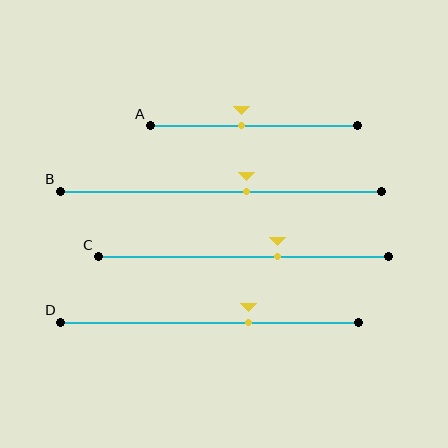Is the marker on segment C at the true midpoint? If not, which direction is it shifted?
No, the marker on segment C is shifted to the right by about 12% of the segment length.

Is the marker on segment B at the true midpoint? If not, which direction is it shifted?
No, the marker on segment B is shifted to the right by about 8% of the segment length.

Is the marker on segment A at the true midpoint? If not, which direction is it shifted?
No, the marker on segment A is shifted to the left by about 6% of the segment length.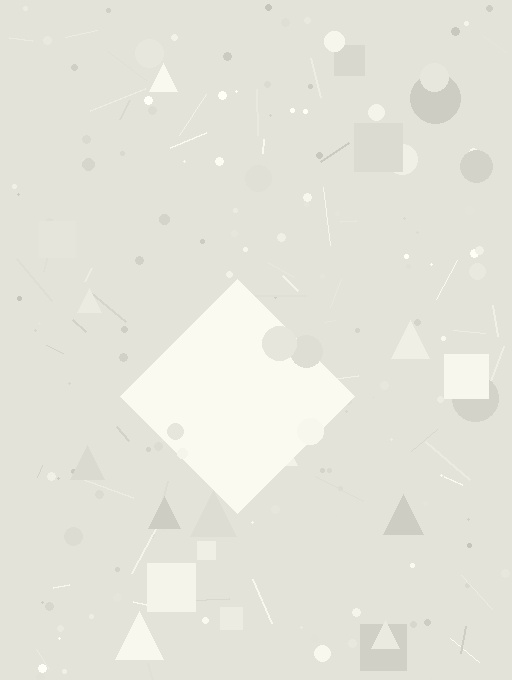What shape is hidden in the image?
A diamond is hidden in the image.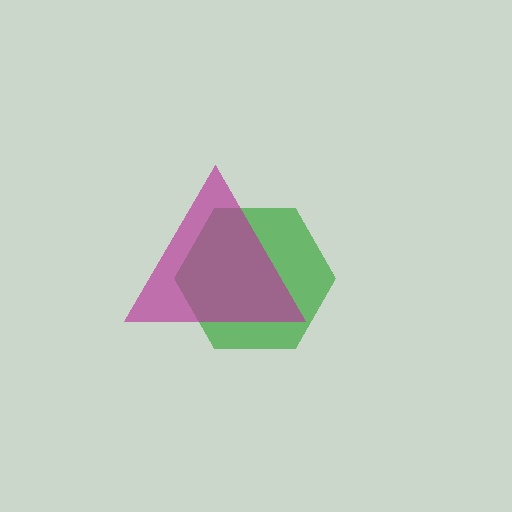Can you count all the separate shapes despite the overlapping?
Yes, there are 2 separate shapes.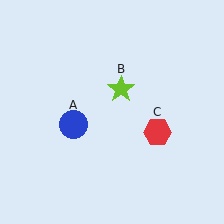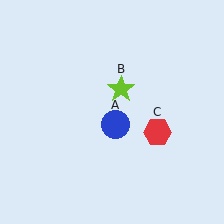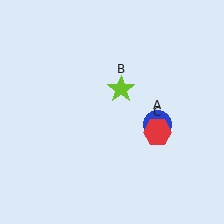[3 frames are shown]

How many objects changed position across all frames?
1 object changed position: blue circle (object A).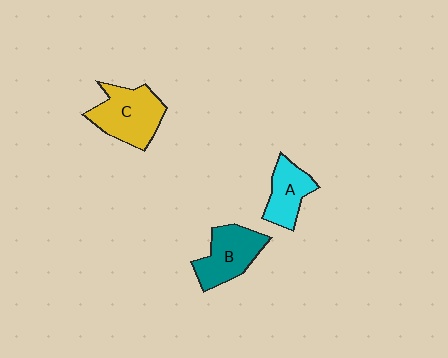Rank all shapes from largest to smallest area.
From largest to smallest: C (yellow), B (teal), A (cyan).